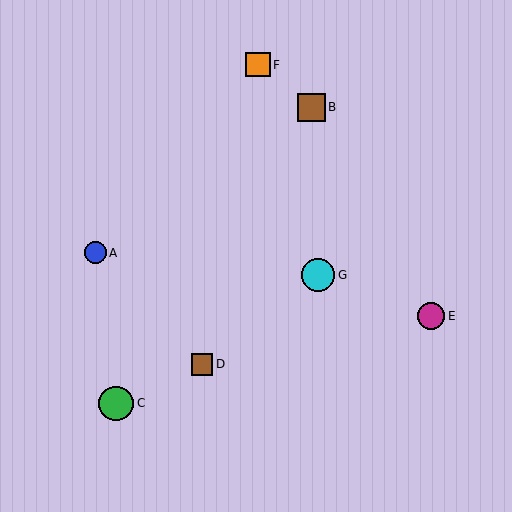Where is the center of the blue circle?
The center of the blue circle is at (95, 253).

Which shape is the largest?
The green circle (labeled C) is the largest.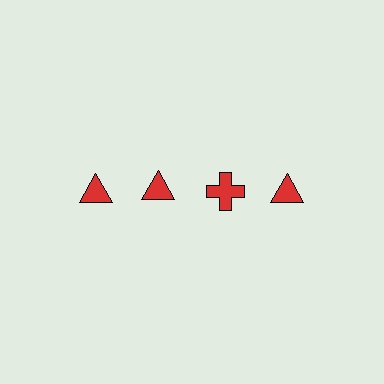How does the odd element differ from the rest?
It has a different shape: cross instead of triangle.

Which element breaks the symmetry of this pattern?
The red cross in the top row, center column breaks the symmetry. All other shapes are red triangles.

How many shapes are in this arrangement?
There are 4 shapes arranged in a grid pattern.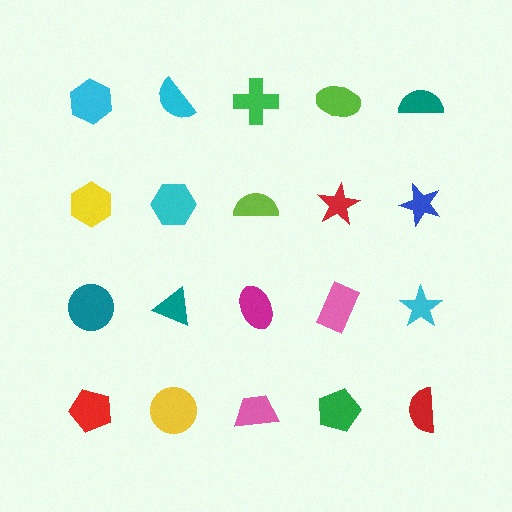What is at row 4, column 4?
A green pentagon.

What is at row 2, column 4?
A red star.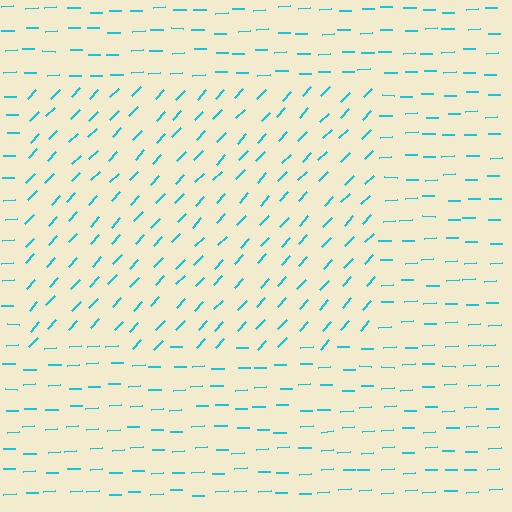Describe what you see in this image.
The image is filled with small cyan line segments. A rectangle region in the image has lines oriented differently from the surrounding lines, creating a visible texture boundary.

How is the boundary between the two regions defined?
The boundary is defined purely by a change in line orientation (approximately 45 degrees difference). All lines are the same color and thickness.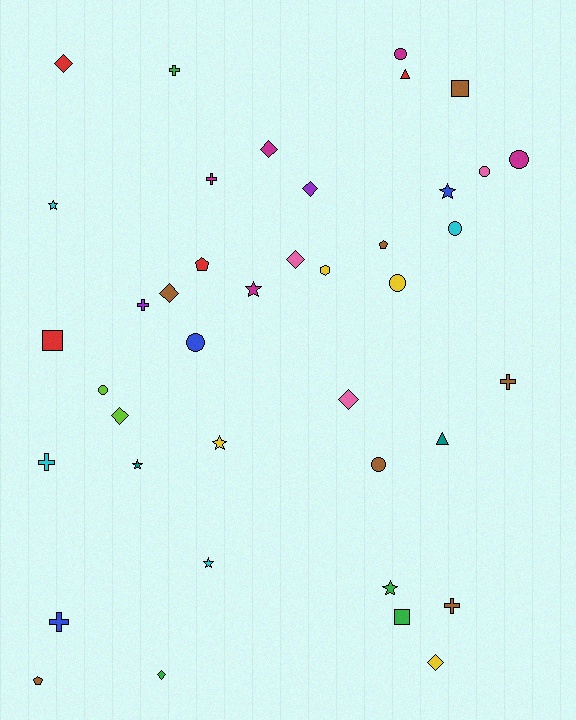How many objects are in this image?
There are 40 objects.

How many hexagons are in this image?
There is 1 hexagon.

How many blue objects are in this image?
There are 3 blue objects.